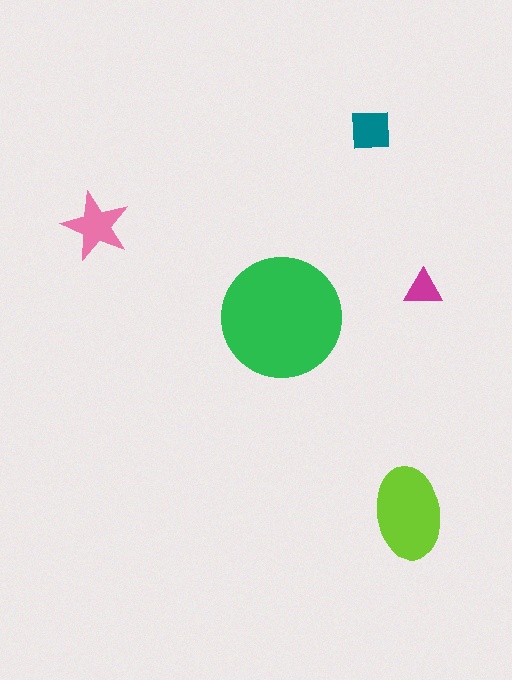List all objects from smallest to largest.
The magenta triangle, the teal square, the pink star, the lime ellipse, the green circle.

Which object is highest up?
The teal square is topmost.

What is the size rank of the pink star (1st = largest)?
3rd.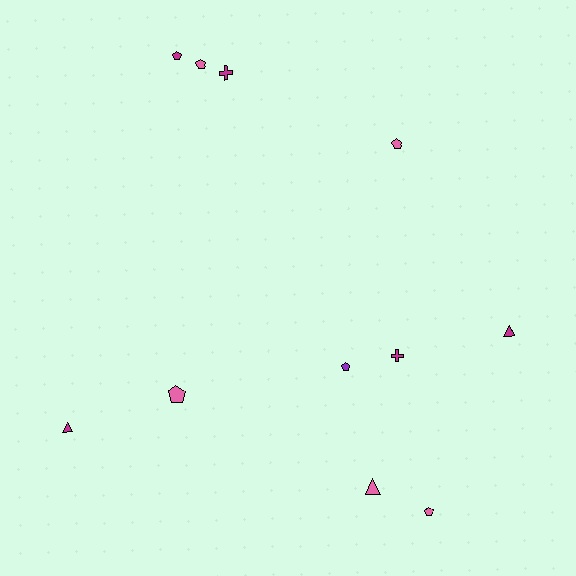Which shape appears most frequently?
Pentagon, with 6 objects.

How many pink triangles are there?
There is 1 pink triangle.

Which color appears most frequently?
Pink, with 5 objects.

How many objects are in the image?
There are 11 objects.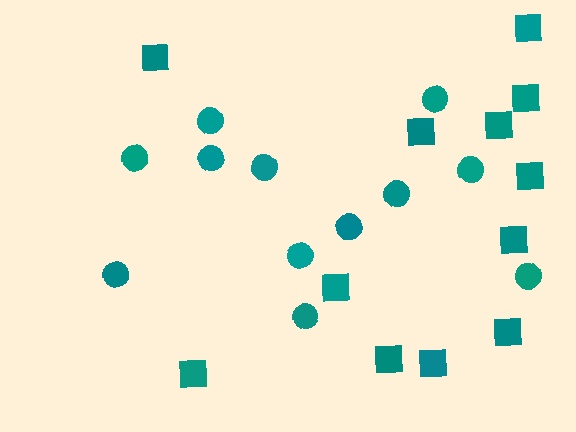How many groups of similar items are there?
There are 2 groups: one group of squares (12) and one group of circles (12).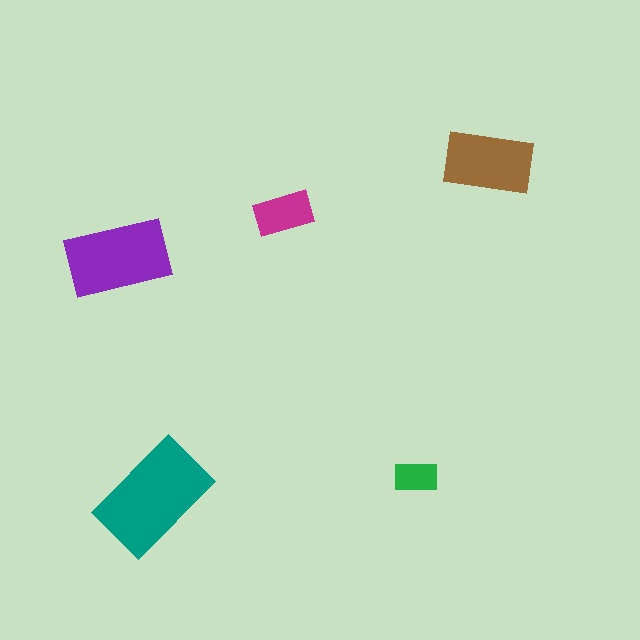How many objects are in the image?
There are 5 objects in the image.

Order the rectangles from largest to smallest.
the teal one, the purple one, the brown one, the magenta one, the green one.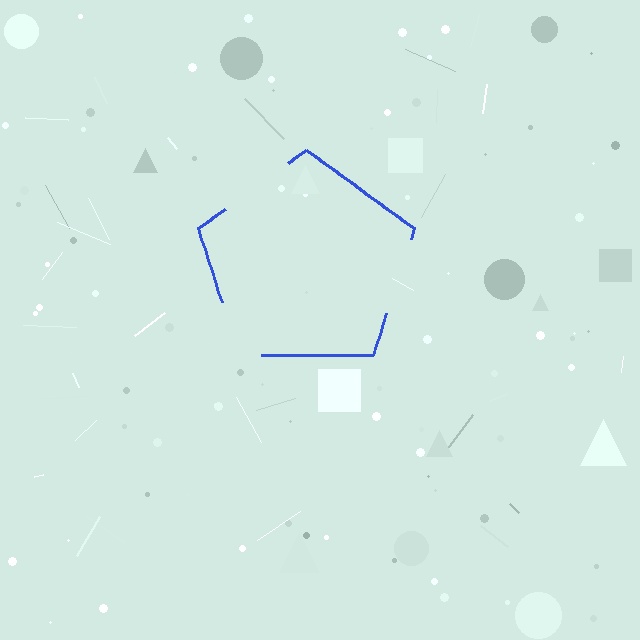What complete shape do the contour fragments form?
The contour fragments form a pentagon.